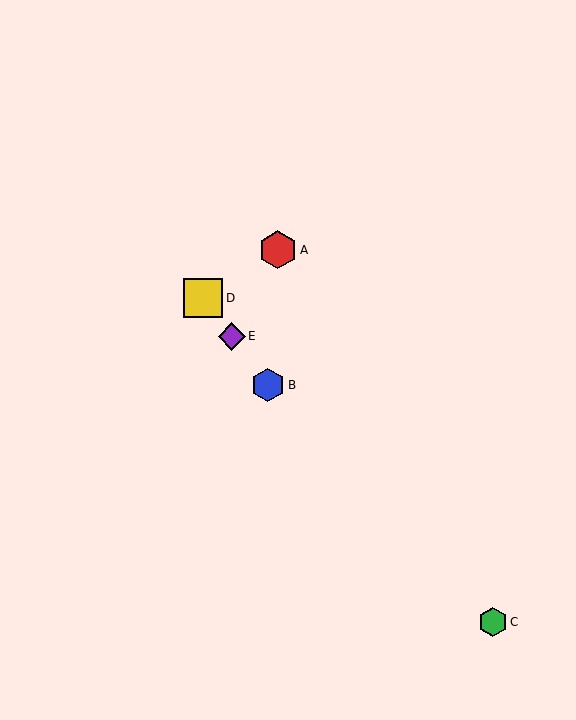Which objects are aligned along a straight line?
Objects B, D, E are aligned along a straight line.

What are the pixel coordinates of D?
Object D is at (203, 298).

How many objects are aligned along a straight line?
3 objects (B, D, E) are aligned along a straight line.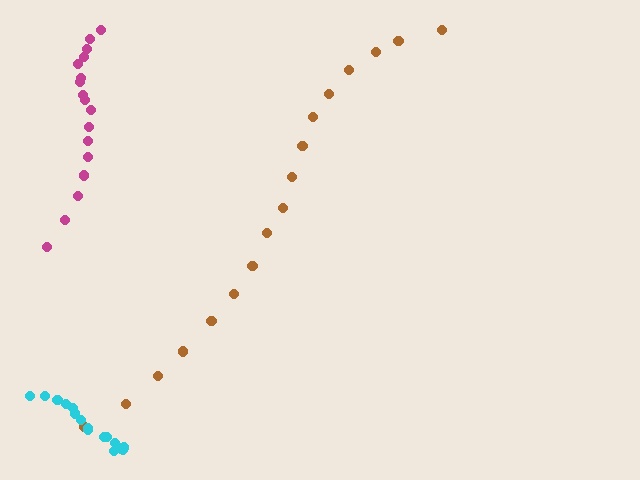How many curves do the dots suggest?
There are 3 distinct paths.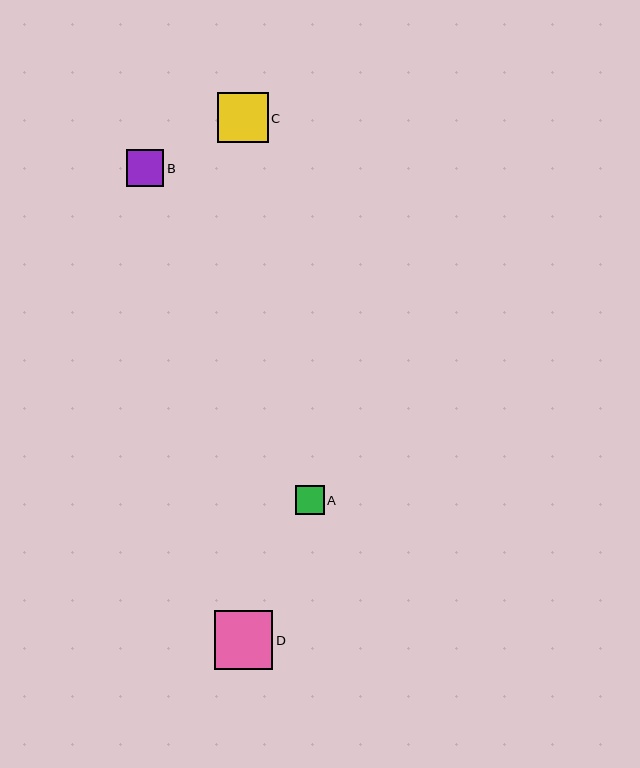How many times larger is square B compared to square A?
Square B is approximately 1.3 times the size of square A.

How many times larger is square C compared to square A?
Square C is approximately 1.7 times the size of square A.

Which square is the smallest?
Square A is the smallest with a size of approximately 29 pixels.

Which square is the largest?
Square D is the largest with a size of approximately 58 pixels.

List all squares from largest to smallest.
From largest to smallest: D, C, B, A.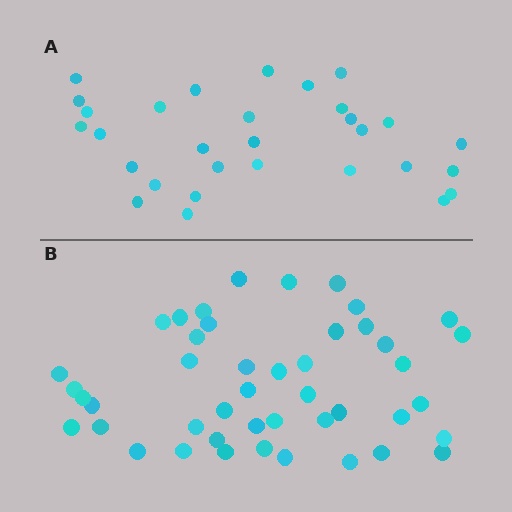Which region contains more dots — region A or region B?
Region B (the bottom region) has more dots.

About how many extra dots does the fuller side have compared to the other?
Region B has approximately 15 more dots than region A.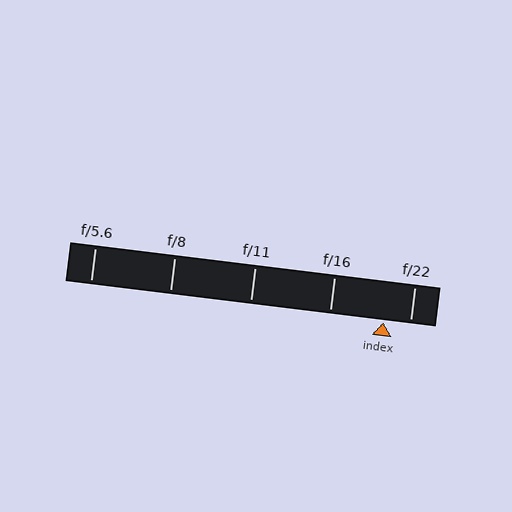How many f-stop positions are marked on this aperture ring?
There are 5 f-stop positions marked.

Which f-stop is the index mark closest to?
The index mark is closest to f/22.